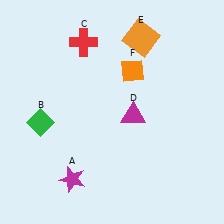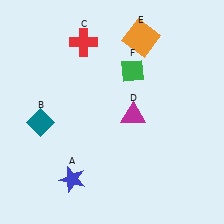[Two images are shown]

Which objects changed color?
A changed from magenta to blue. B changed from green to teal. F changed from orange to green.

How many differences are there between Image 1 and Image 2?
There are 3 differences between the two images.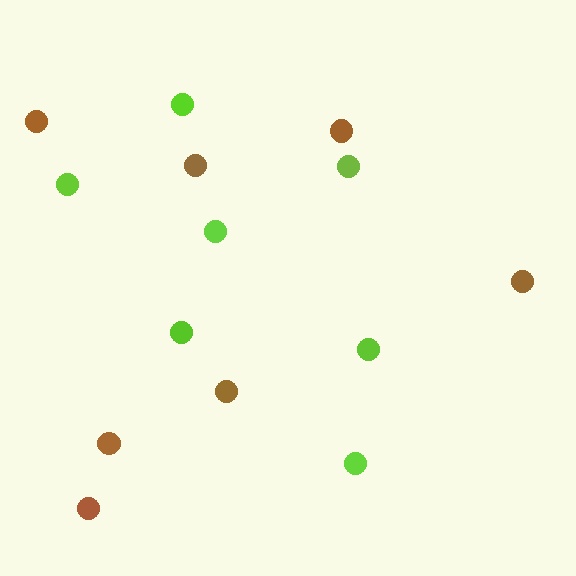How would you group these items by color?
There are 2 groups: one group of brown circles (7) and one group of lime circles (7).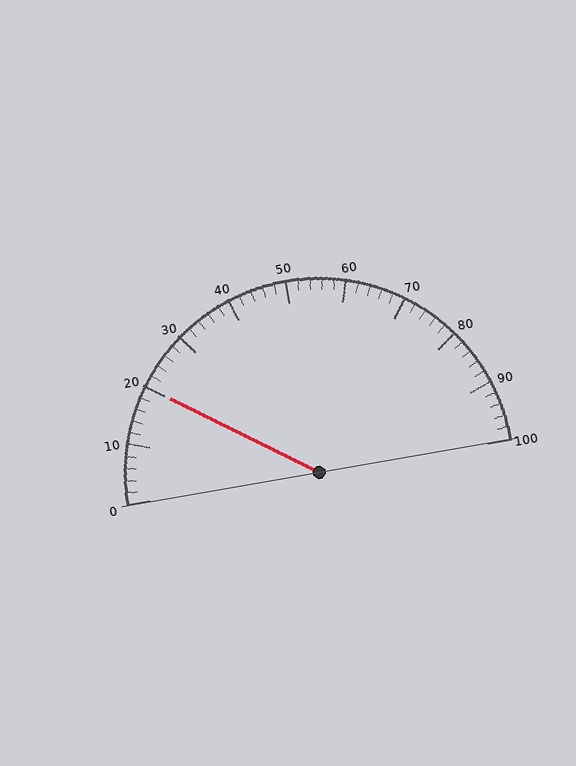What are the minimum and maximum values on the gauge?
The gauge ranges from 0 to 100.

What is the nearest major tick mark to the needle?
The nearest major tick mark is 20.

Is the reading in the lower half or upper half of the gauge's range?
The reading is in the lower half of the range (0 to 100).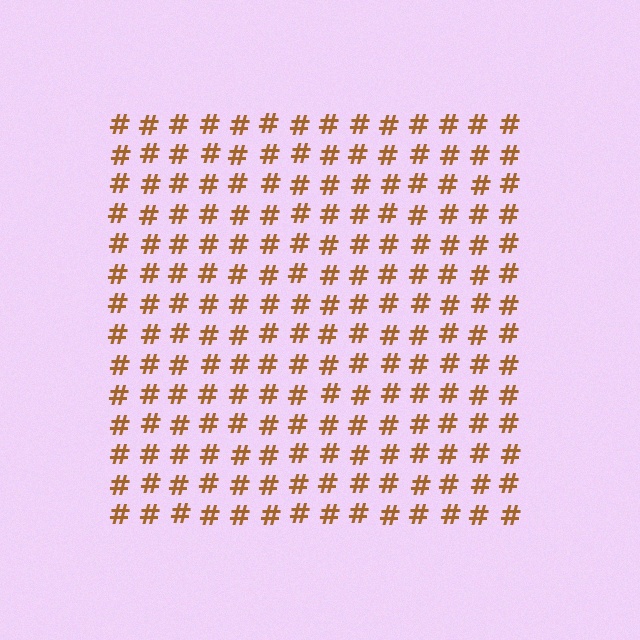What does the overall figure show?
The overall figure shows a square.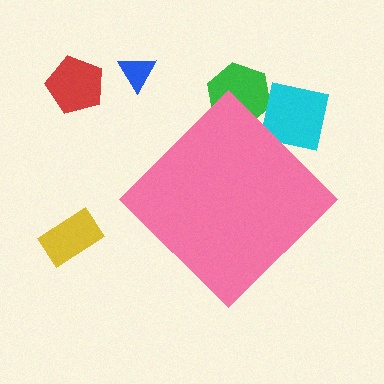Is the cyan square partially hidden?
Yes, the cyan square is partially hidden behind the pink diamond.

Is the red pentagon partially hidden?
No, the red pentagon is fully visible.